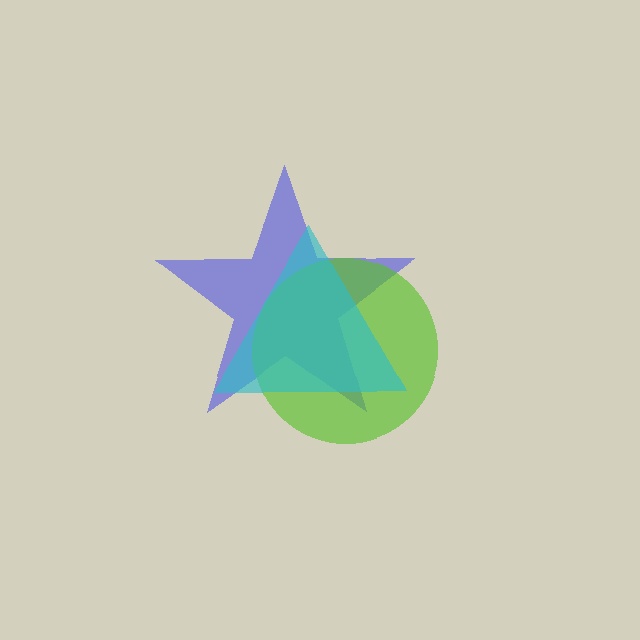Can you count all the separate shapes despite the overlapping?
Yes, there are 3 separate shapes.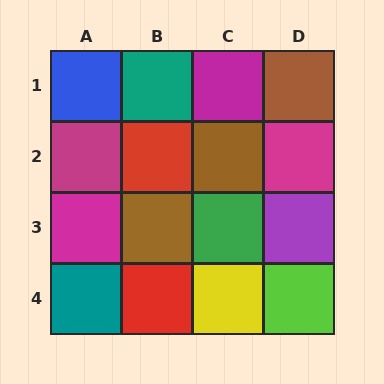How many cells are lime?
1 cell is lime.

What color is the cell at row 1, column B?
Teal.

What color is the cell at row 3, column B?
Brown.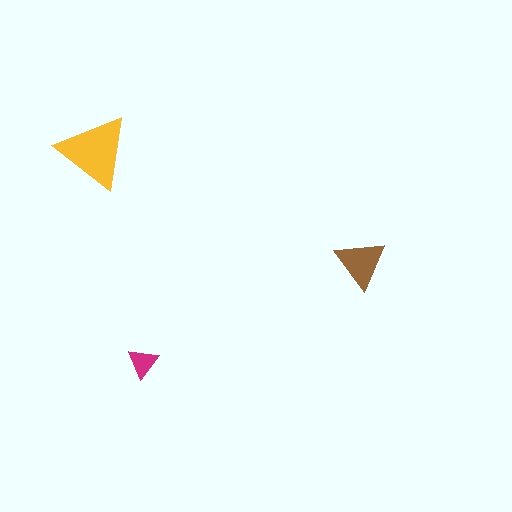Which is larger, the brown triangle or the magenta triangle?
The brown one.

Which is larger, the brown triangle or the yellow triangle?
The yellow one.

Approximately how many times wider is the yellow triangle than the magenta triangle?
About 2.5 times wider.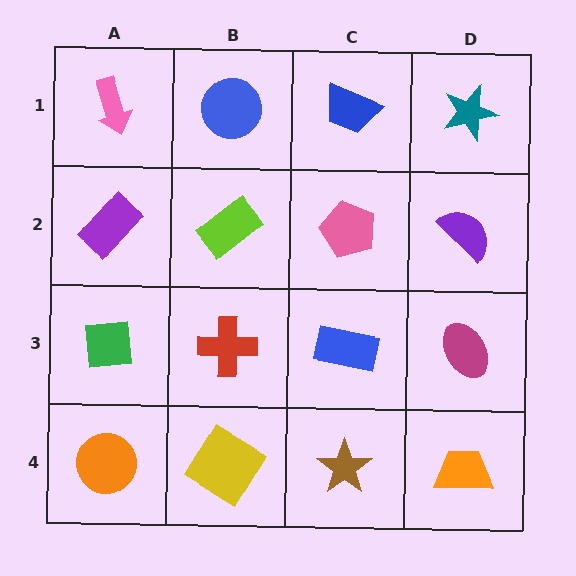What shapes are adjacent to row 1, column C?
A pink pentagon (row 2, column C), a blue circle (row 1, column B), a teal star (row 1, column D).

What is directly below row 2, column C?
A blue rectangle.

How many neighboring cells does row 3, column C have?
4.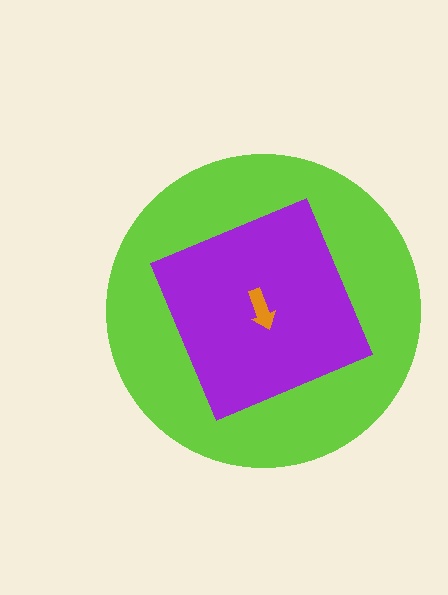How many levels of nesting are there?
3.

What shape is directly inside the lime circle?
The purple square.